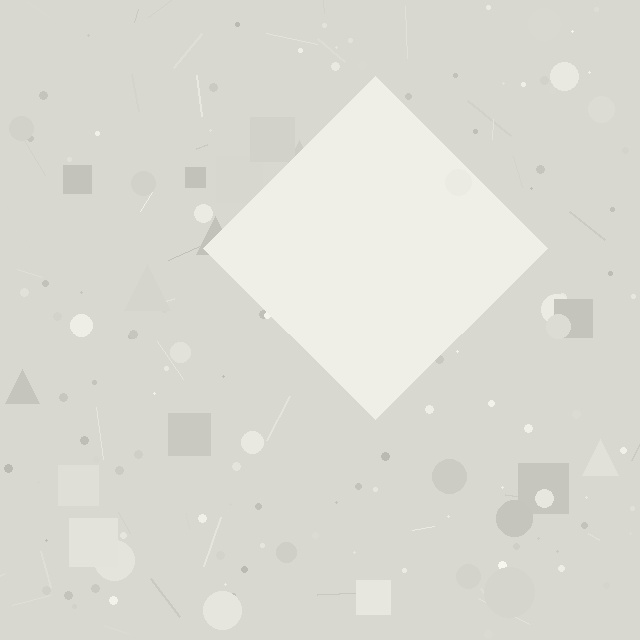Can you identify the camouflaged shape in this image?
The camouflaged shape is a diamond.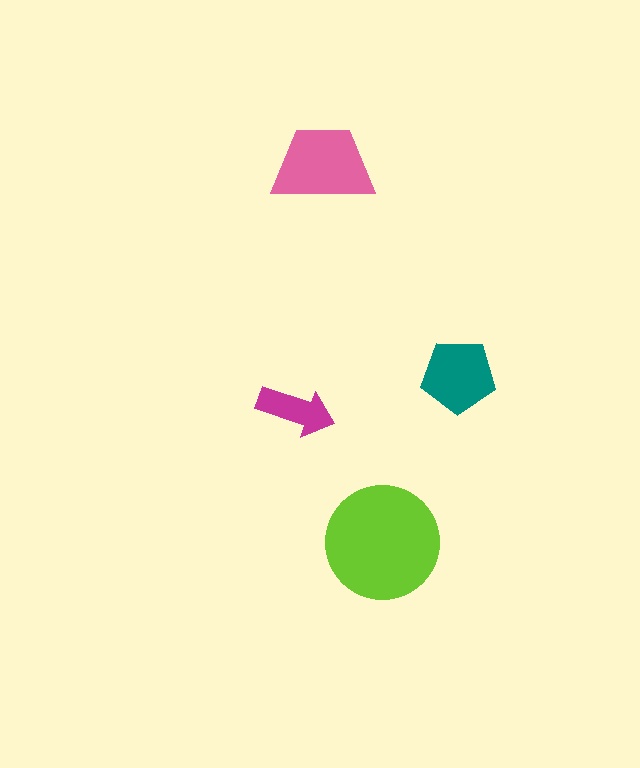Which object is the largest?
The lime circle.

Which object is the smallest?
The magenta arrow.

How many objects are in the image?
There are 4 objects in the image.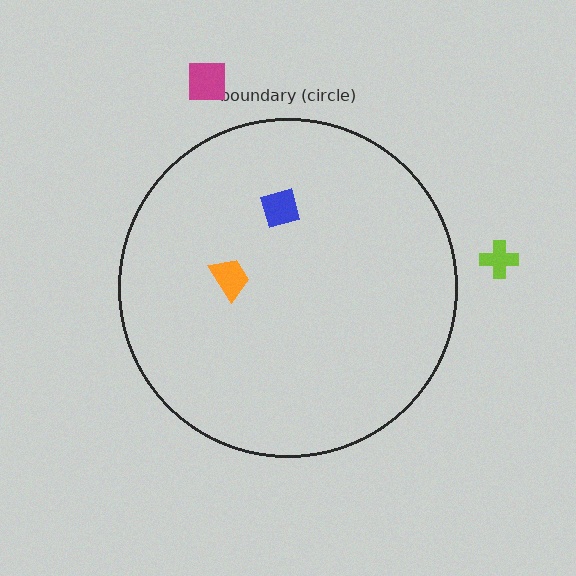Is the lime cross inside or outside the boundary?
Outside.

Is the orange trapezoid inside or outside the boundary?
Inside.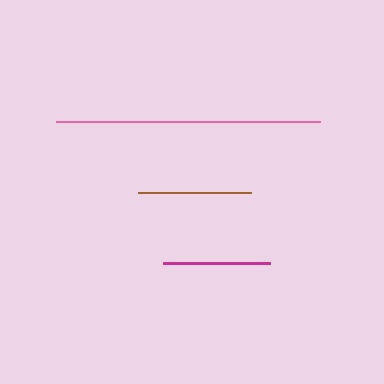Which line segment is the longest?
The pink line is the longest at approximately 263 pixels.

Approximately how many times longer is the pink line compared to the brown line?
The pink line is approximately 2.3 times the length of the brown line.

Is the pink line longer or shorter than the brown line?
The pink line is longer than the brown line.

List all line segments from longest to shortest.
From longest to shortest: pink, brown, magenta.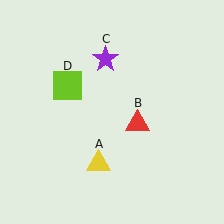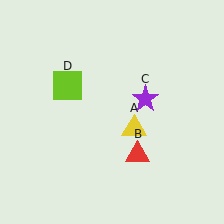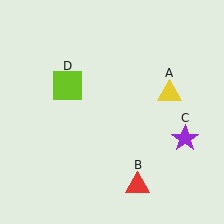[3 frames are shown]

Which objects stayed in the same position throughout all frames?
Lime square (object D) remained stationary.